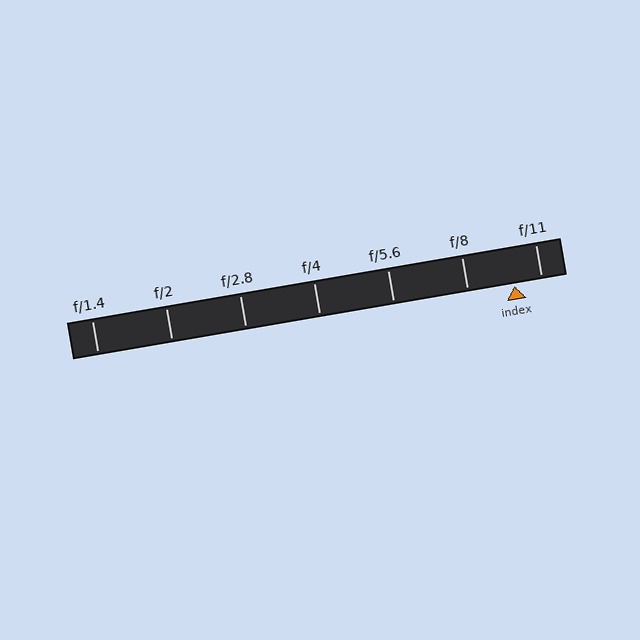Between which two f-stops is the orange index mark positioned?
The index mark is between f/8 and f/11.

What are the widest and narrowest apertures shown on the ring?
The widest aperture shown is f/1.4 and the narrowest is f/11.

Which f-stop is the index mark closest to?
The index mark is closest to f/11.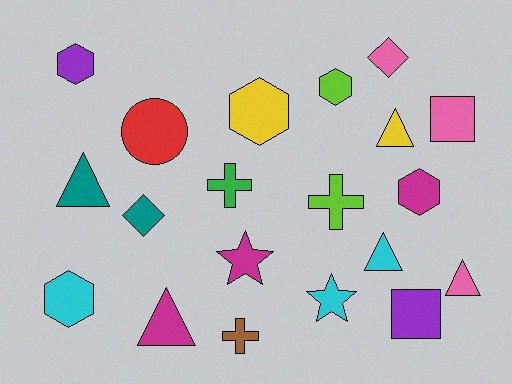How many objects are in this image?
There are 20 objects.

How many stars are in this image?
There are 2 stars.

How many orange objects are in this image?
There are no orange objects.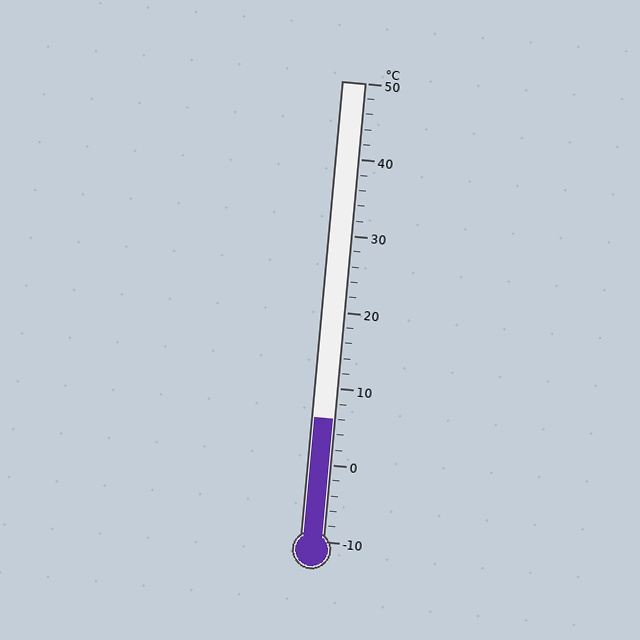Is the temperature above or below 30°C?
The temperature is below 30°C.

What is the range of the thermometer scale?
The thermometer scale ranges from -10°C to 50°C.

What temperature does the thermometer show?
The thermometer shows approximately 6°C.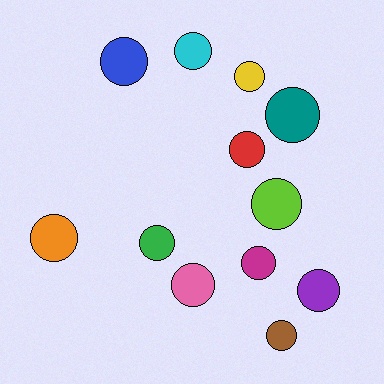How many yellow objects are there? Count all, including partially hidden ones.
There is 1 yellow object.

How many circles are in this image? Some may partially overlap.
There are 12 circles.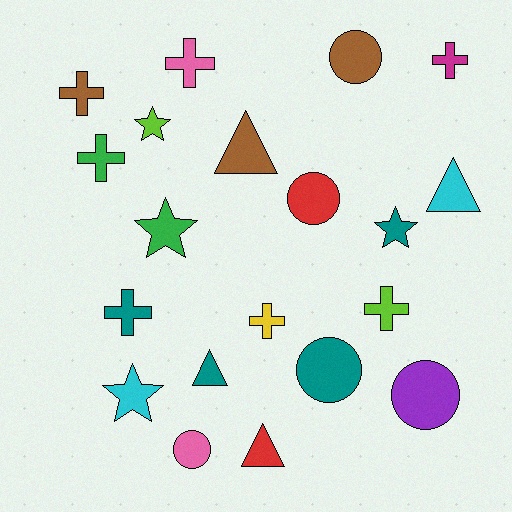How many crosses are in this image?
There are 7 crosses.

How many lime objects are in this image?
There are 2 lime objects.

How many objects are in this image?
There are 20 objects.